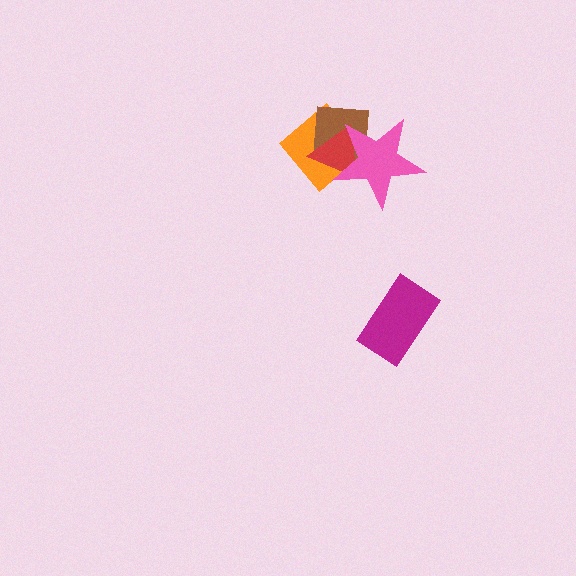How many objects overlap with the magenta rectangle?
0 objects overlap with the magenta rectangle.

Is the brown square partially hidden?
Yes, it is partially covered by another shape.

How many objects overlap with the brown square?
3 objects overlap with the brown square.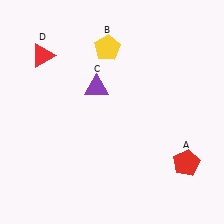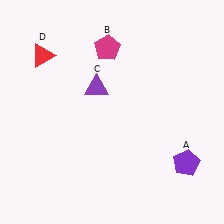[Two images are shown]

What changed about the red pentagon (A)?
In Image 1, A is red. In Image 2, it changed to purple.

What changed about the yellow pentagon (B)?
In Image 1, B is yellow. In Image 2, it changed to magenta.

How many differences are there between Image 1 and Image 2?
There are 2 differences between the two images.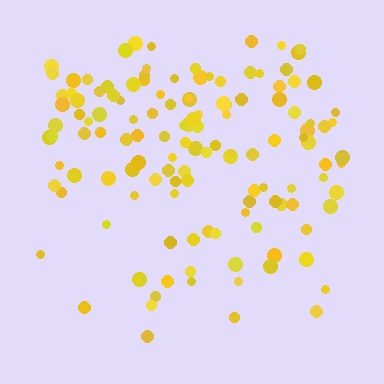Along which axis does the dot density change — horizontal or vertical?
Vertical.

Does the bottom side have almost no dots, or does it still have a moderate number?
Still a moderate number, just noticeably fewer than the top.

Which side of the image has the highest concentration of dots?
The top.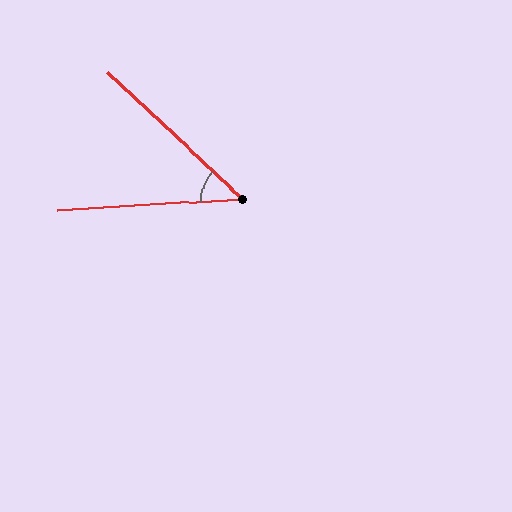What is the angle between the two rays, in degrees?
Approximately 46 degrees.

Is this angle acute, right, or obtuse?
It is acute.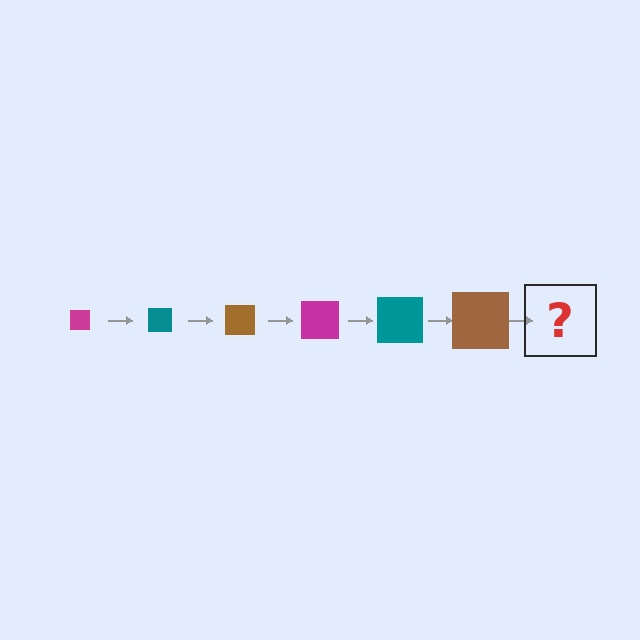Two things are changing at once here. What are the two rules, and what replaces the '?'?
The two rules are that the square grows larger each step and the color cycles through magenta, teal, and brown. The '?' should be a magenta square, larger than the previous one.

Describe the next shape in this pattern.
It should be a magenta square, larger than the previous one.